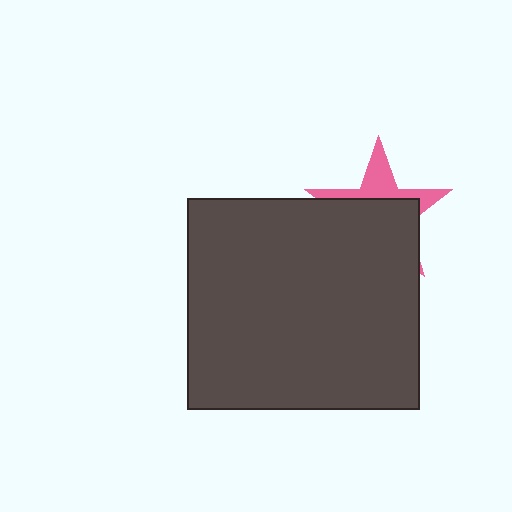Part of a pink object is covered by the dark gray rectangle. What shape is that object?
It is a star.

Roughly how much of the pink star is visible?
A small part of it is visible (roughly 34%).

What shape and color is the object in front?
The object in front is a dark gray rectangle.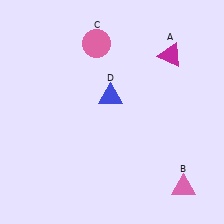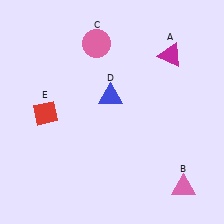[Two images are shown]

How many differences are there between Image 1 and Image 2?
There is 1 difference between the two images.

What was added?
A red diamond (E) was added in Image 2.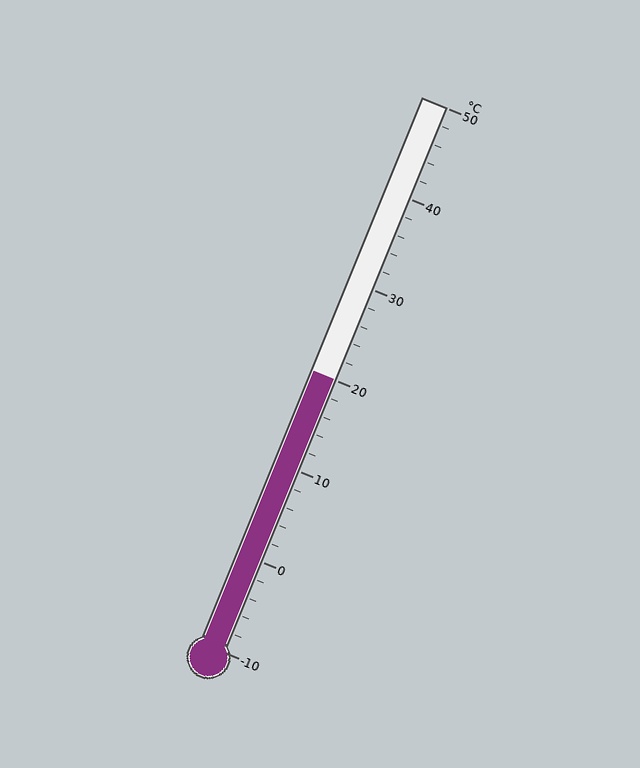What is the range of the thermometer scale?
The thermometer scale ranges from -10°C to 50°C.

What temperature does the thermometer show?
The thermometer shows approximately 20°C.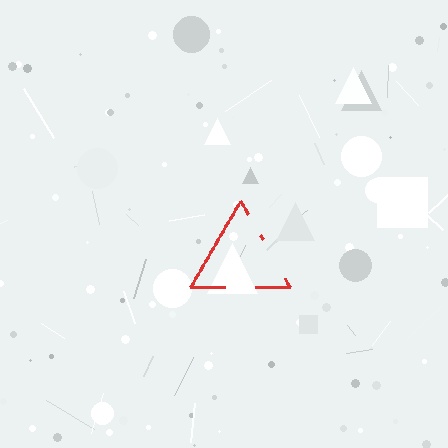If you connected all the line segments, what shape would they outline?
They would outline a triangle.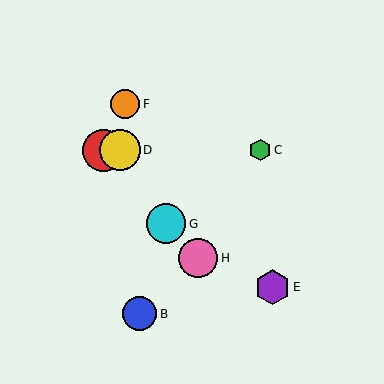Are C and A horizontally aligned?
Yes, both are at y≈150.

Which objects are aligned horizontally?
Objects A, C, D are aligned horizontally.